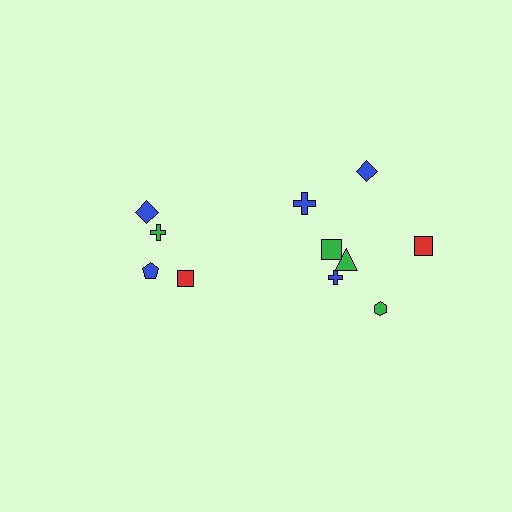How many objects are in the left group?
There are 4 objects.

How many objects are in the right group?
There are 7 objects.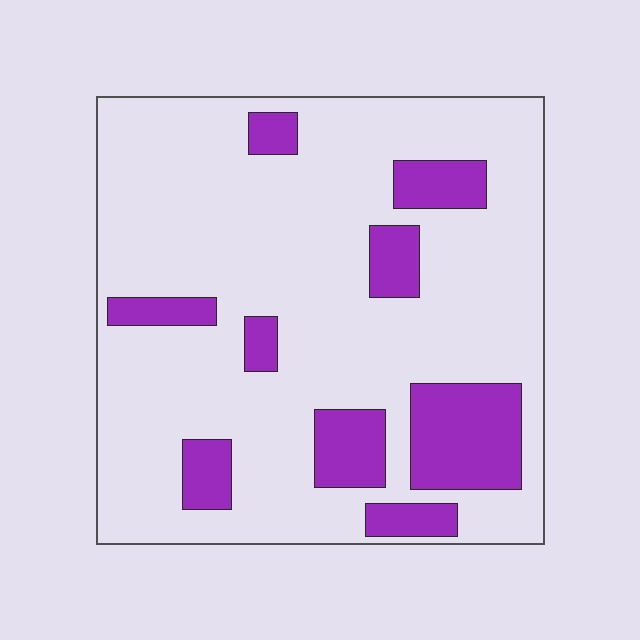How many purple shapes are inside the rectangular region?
9.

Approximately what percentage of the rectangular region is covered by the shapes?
Approximately 20%.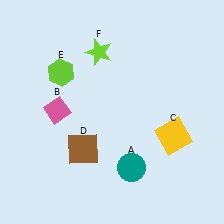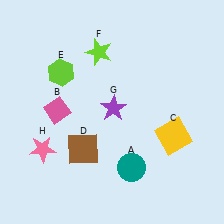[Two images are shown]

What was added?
A purple star (G), a pink star (H) were added in Image 2.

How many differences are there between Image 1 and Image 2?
There are 2 differences between the two images.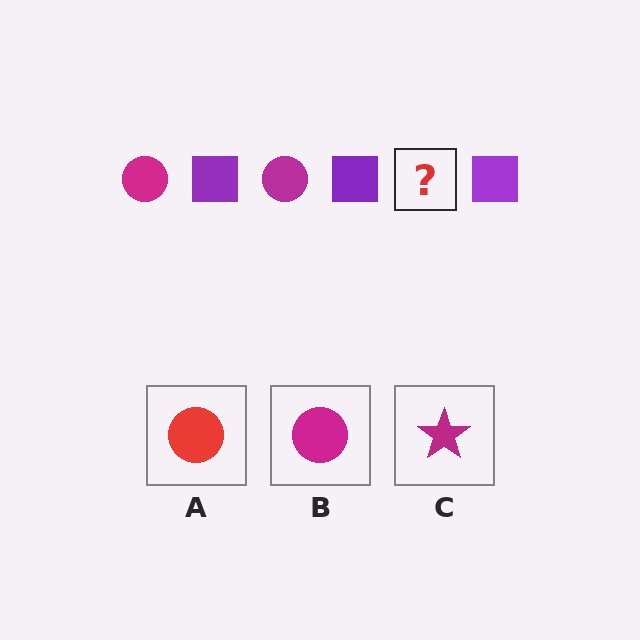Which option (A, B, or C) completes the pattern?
B.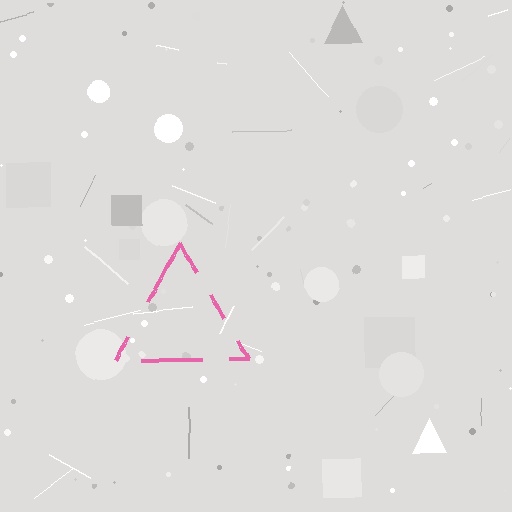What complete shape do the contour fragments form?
The contour fragments form a triangle.